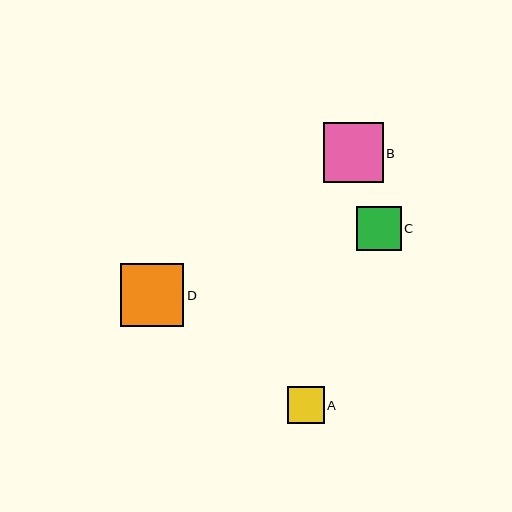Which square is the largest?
Square D is the largest with a size of approximately 63 pixels.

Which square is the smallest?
Square A is the smallest with a size of approximately 37 pixels.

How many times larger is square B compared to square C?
Square B is approximately 1.3 times the size of square C.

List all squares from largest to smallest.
From largest to smallest: D, B, C, A.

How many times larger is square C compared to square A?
Square C is approximately 1.2 times the size of square A.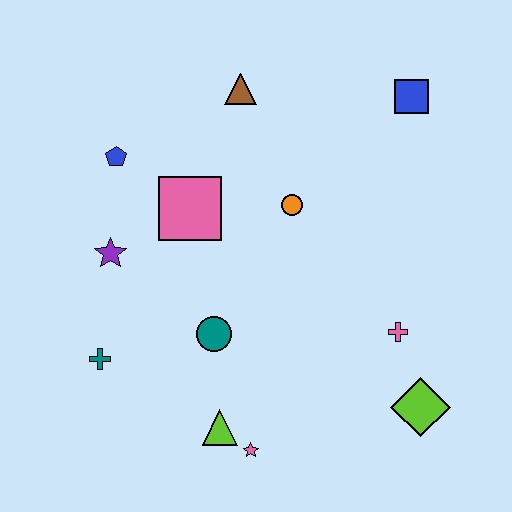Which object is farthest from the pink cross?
The blue pentagon is farthest from the pink cross.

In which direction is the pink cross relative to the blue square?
The pink cross is below the blue square.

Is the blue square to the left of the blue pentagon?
No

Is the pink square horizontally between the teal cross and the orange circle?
Yes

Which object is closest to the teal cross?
The purple star is closest to the teal cross.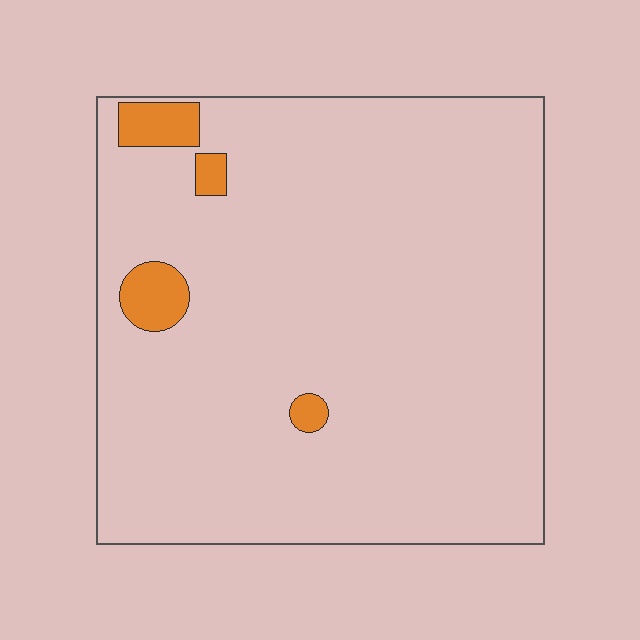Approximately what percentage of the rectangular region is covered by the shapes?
Approximately 5%.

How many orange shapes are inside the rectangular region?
4.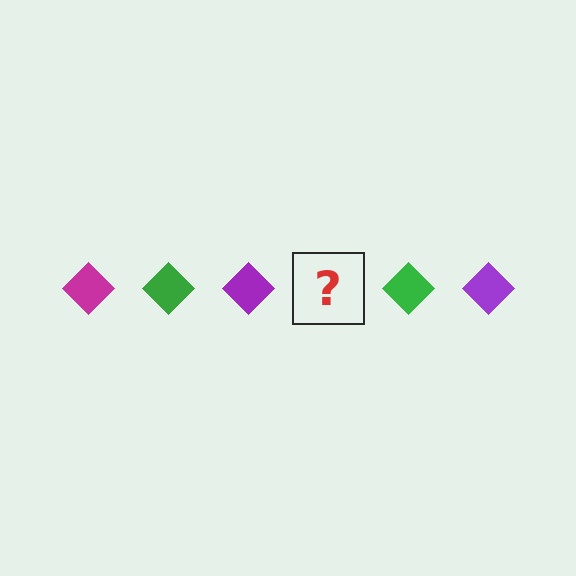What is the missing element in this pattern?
The missing element is a magenta diamond.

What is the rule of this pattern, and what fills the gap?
The rule is that the pattern cycles through magenta, green, purple diamonds. The gap should be filled with a magenta diamond.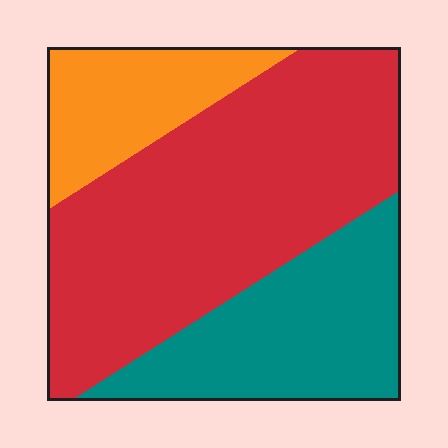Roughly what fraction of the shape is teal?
Teal takes up about one quarter (1/4) of the shape.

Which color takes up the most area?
Red, at roughly 55%.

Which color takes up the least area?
Orange, at roughly 15%.